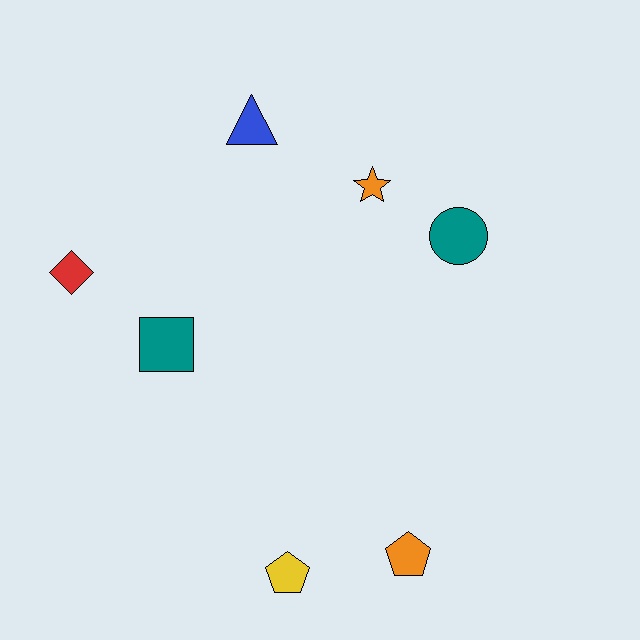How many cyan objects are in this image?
There are no cyan objects.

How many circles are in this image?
There is 1 circle.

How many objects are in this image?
There are 7 objects.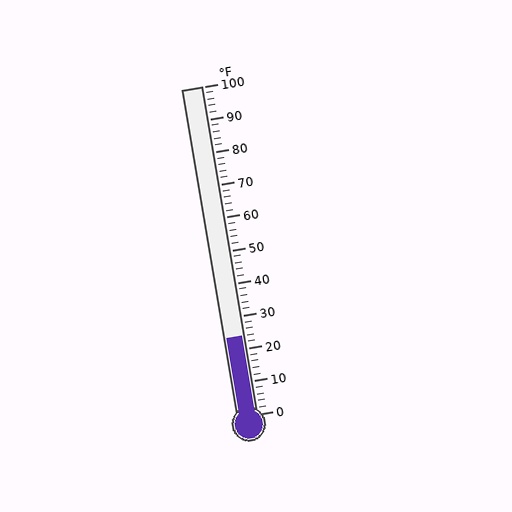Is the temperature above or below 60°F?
The temperature is below 60°F.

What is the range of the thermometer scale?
The thermometer scale ranges from 0°F to 100°F.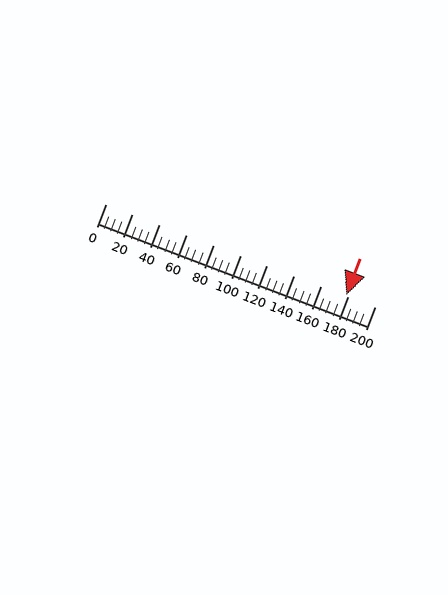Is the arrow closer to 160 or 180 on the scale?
The arrow is closer to 180.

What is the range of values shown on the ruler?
The ruler shows values from 0 to 200.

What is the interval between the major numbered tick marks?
The major tick marks are spaced 20 units apart.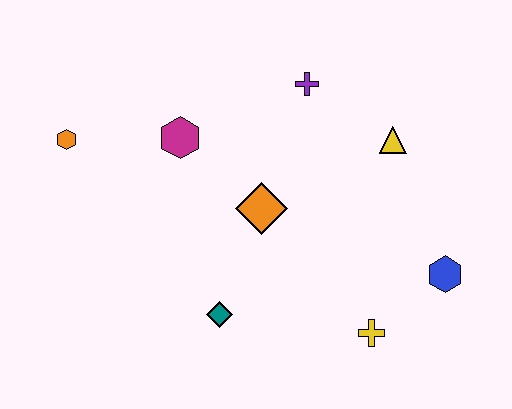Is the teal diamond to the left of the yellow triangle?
Yes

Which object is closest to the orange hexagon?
The magenta hexagon is closest to the orange hexagon.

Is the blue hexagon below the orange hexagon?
Yes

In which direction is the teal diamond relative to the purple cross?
The teal diamond is below the purple cross.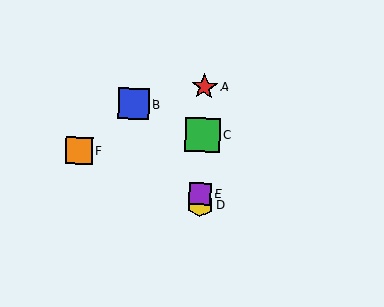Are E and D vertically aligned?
Yes, both are at x≈200.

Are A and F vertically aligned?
No, A is at x≈204 and F is at x≈79.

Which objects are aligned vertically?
Objects A, C, D, E are aligned vertically.